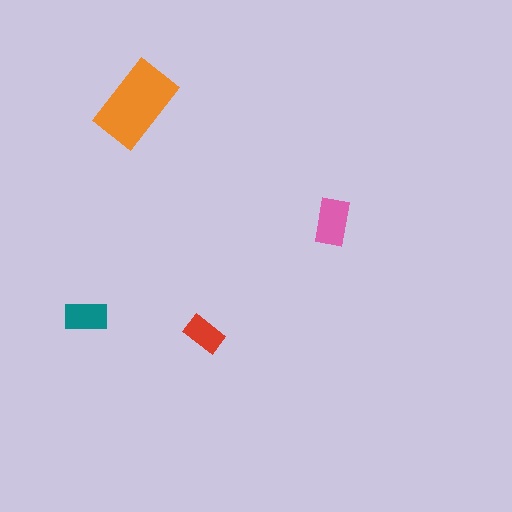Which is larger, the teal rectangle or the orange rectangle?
The orange one.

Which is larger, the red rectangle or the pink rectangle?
The pink one.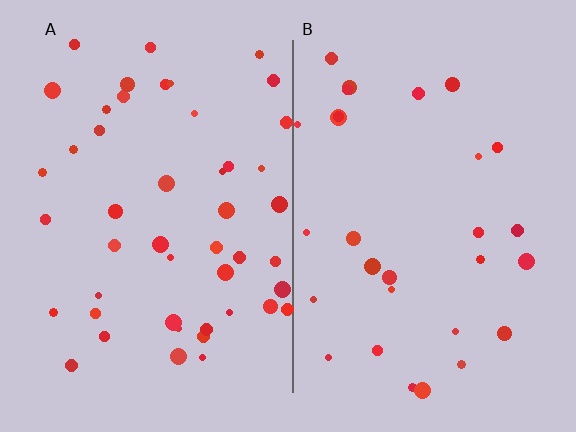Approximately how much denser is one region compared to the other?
Approximately 1.6× — region A over region B.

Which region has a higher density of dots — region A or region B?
A (the left).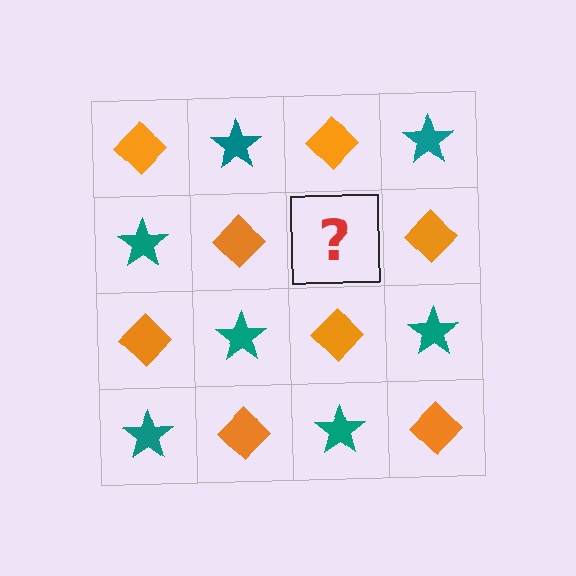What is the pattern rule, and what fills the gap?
The rule is that it alternates orange diamond and teal star in a checkerboard pattern. The gap should be filled with a teal star.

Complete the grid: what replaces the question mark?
The question mark should be replaced with a teal star.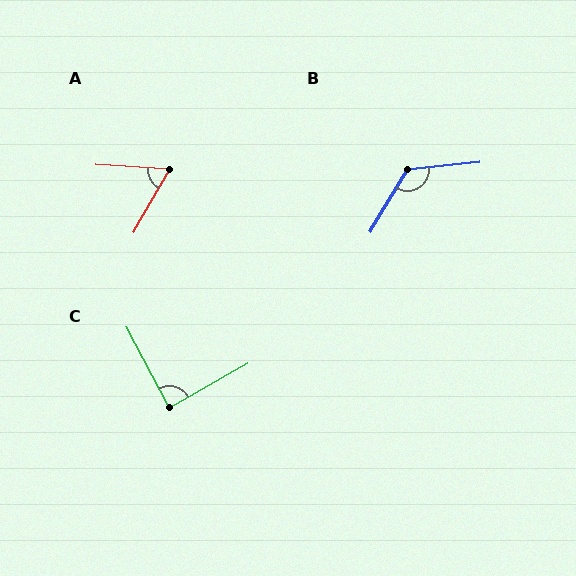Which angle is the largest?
B, at approximately 127 degrees.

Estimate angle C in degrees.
Approximately 88 degrees.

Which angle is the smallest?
A, at approximately 64 degrees.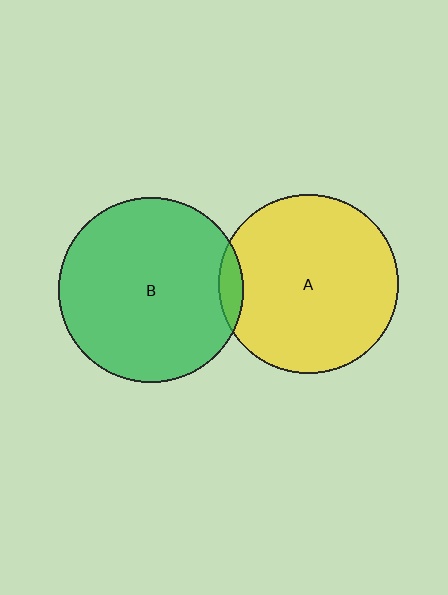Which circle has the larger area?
Circle B (green).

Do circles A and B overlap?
Yes.